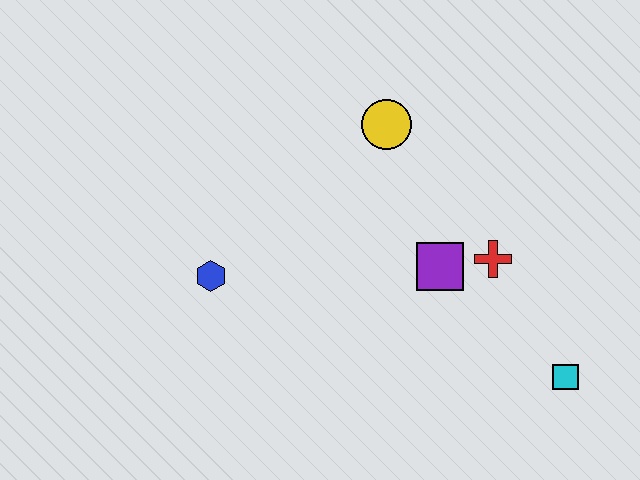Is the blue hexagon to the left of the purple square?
Yes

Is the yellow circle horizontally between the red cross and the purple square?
No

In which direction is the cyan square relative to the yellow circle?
The cyan square is below the yellow circle.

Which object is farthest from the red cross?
The blue hexagon is farthest from the red cross.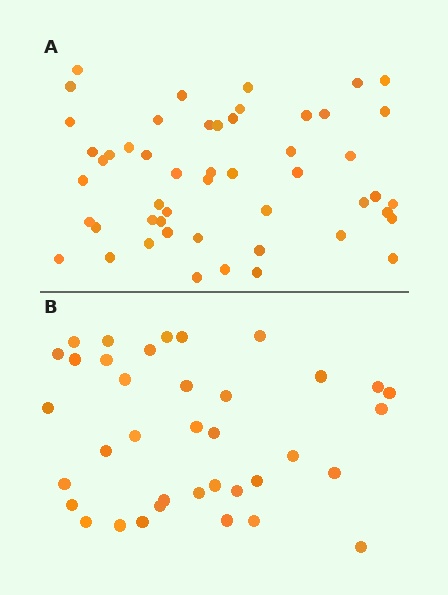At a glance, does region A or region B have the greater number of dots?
Region A (the top region) has more dots.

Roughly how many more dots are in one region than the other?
Region A has approximately 15 more dots than region B.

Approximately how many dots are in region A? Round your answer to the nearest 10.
About 50 dots. (The exact count is 51, which rounds to 50.)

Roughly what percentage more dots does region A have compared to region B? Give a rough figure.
About 40% more.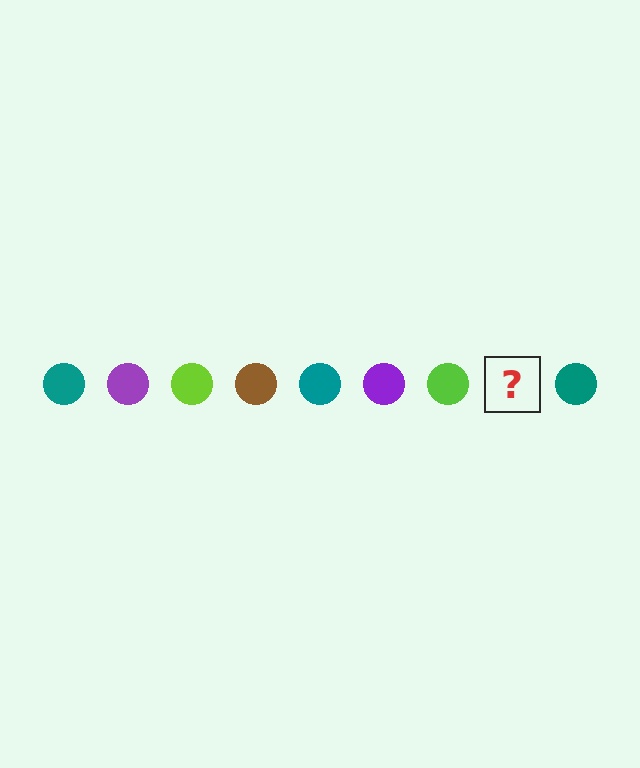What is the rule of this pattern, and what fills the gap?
The rule is that the pattern cycles through teal, purple, lime, brown circles. The gap should be filled with a brown circle.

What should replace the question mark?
The question mark should be replaced with a brown circle.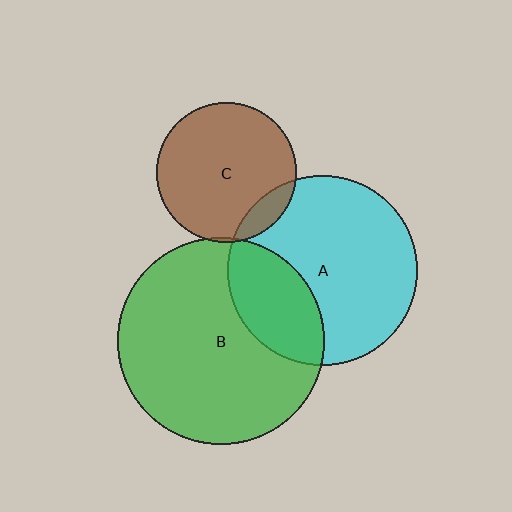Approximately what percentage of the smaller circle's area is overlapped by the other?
Approximately 30%.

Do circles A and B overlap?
Yes.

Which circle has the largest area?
Circle B (green).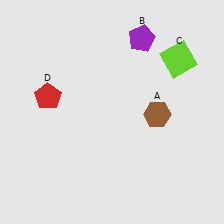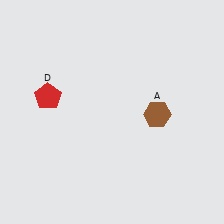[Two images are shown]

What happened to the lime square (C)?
The lime square (C) was removed in Image 2. It was in the top-right area of Image 1.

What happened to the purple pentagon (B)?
The purple pentagon (B) was removed in Image 2. It was in the top-right area of Image 1.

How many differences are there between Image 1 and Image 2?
There are 2 differences between the two images.